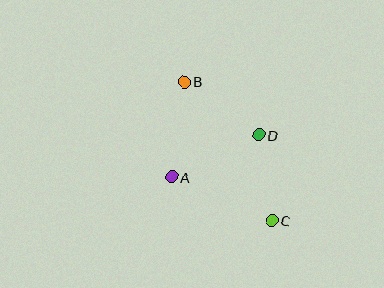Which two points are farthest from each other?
Points B and C are farthest from each other.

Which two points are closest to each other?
Points C and D are closest to each other.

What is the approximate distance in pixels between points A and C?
The distance between A and C is approximately 109 pixels.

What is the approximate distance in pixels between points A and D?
The distance between A and D is approximately 96 pixels.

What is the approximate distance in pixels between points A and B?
The distance between A and B is approximately 96 pixels.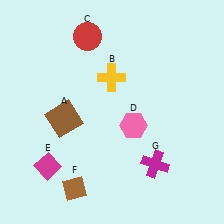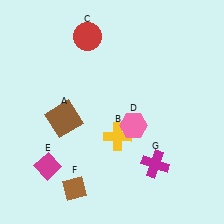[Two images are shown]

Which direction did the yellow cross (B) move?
The yellow cross (B) moved down.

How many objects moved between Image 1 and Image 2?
1 object moved between the two images.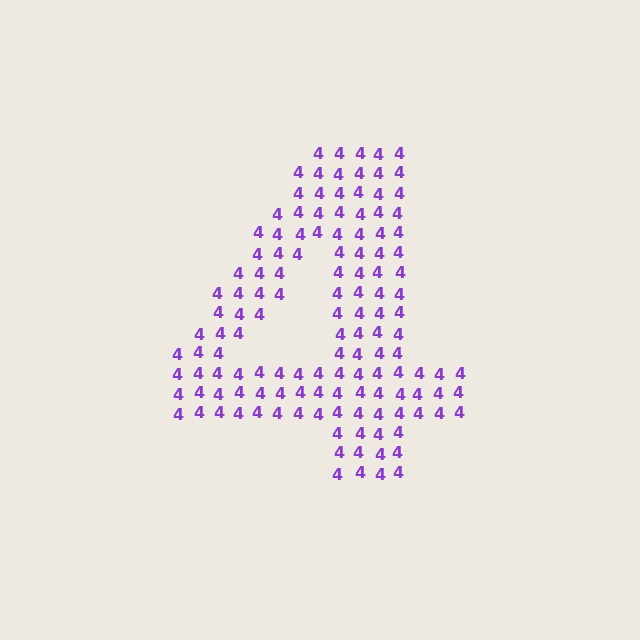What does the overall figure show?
The overall figure shows the digit 4.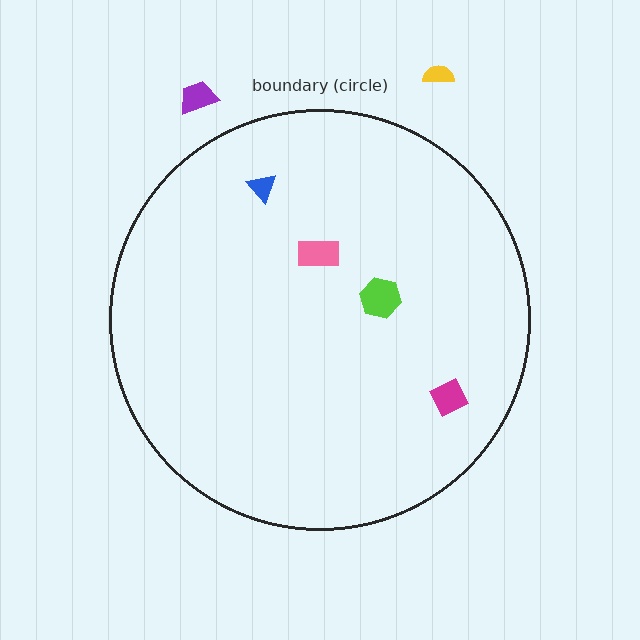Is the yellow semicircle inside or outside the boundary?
Outside.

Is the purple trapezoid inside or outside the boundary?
Outside.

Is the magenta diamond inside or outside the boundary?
Inside.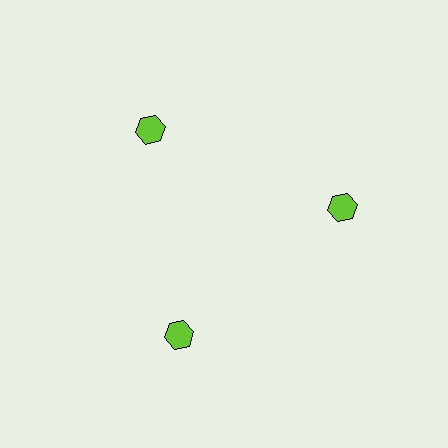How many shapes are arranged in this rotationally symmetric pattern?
There are 3 shapes, arranged in 3 groups of 1.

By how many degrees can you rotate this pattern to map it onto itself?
The pattern maps onto itself every 120 degrees of rotation.